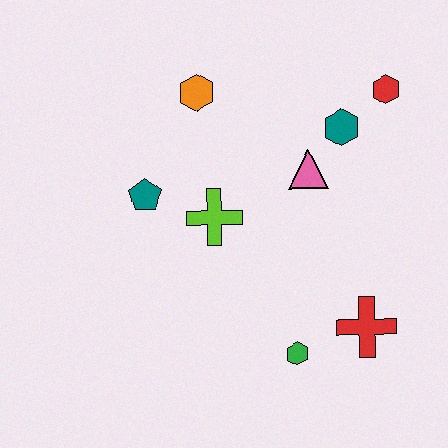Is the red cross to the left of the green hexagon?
No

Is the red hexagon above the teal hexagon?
Yes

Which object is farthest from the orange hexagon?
The red cross is farthest from the orange hexagon.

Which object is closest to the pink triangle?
The teal hexagon is closest to the pink triangle.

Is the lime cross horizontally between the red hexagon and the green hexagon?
No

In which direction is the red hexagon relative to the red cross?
The red hexagon is above the red cross.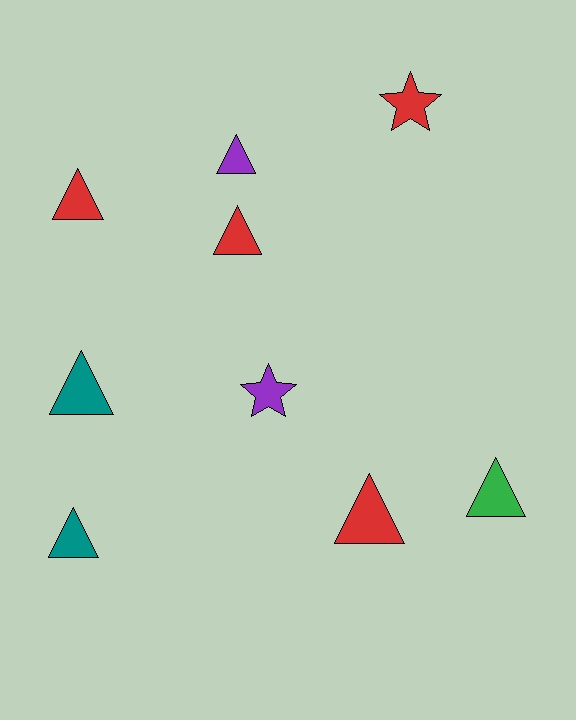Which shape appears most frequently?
Triangle, with 7 objects.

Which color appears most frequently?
Red, with 4 objects.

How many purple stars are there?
There is 1 purple star.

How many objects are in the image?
There are 9 objects.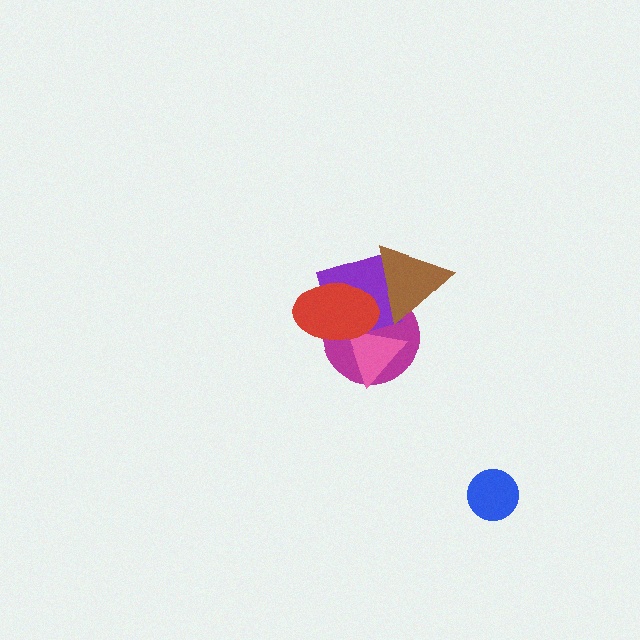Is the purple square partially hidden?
Yes, it is partially covered by another shape.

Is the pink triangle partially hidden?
Yes, it is partially covered by another shape.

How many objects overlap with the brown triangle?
3 objects overlap with the brown triangle.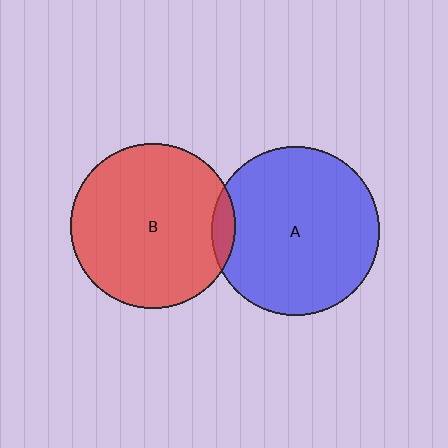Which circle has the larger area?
Circle A (blue).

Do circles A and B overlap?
Yes.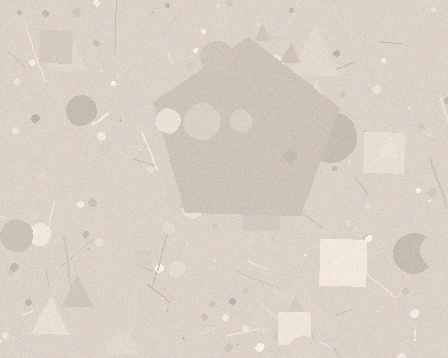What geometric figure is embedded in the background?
A pentagon is embedded in the background.